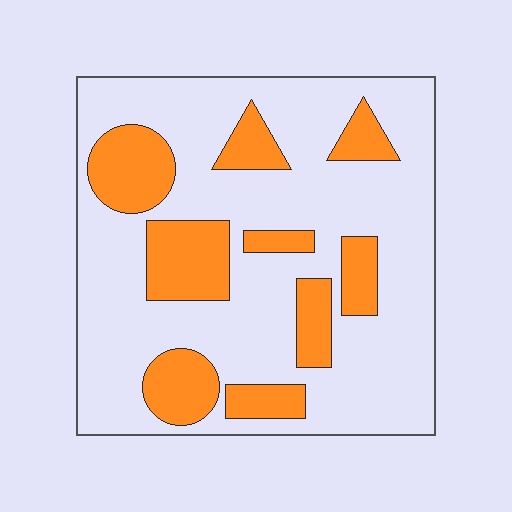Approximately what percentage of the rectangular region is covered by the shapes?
Approximately 25%.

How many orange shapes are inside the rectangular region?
9.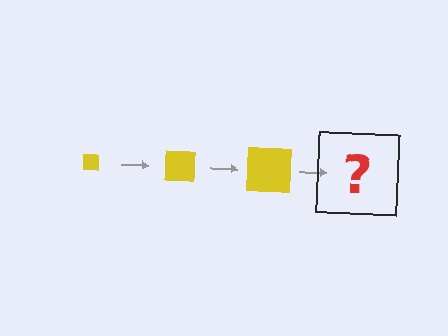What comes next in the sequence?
The next element should be a yellow square, larger than the previous one.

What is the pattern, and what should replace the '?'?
The pattern is that the square gets progressively larger each step. The '?' should be a yellow square, larger than the previous one.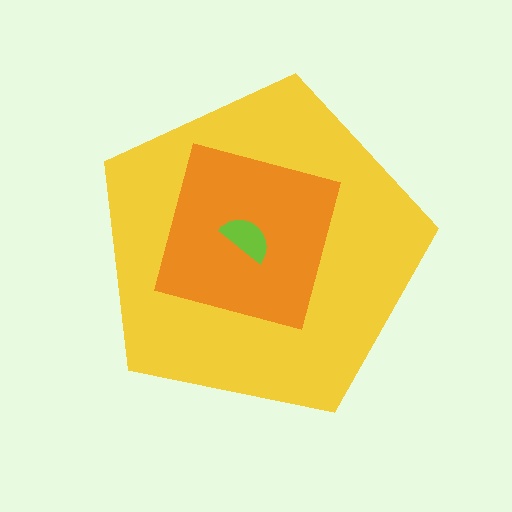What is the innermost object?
The lime semicircle.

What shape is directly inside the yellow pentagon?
The orange square.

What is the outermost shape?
The yellow pentagon.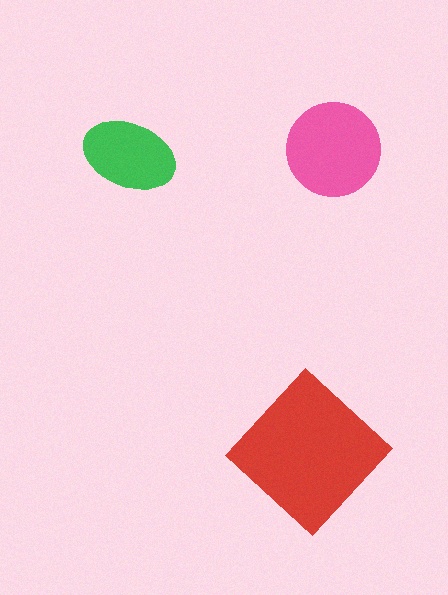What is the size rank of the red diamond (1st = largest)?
1st.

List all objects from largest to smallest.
The red diamond, the pink circle, the green ellipse.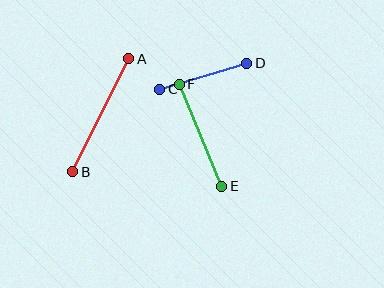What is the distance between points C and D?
The distance is approximately 91 pixels.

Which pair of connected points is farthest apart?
Points A and B are farthest apart.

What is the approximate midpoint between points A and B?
The midpoint is at approximately (101, 115) pixels.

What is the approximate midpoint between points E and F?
The midpoint is at approximately (201, 135) pixels.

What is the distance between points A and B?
The distance is approximately 126 pixels.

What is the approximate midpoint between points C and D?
The midpoint is at approximately (203, 76) pixels.